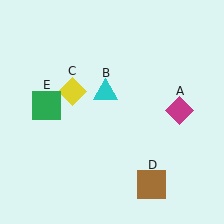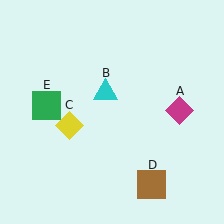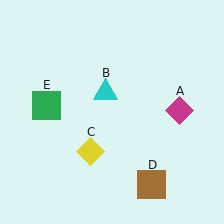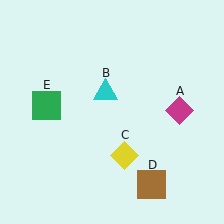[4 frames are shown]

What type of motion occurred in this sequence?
The yellow diamond (object C) rotated counterclockwise around the center of the scene.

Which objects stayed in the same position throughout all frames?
Magenta diamond (object A) and cyan triangle (object B) and brown square (object D) and green square (object E) remained stationary.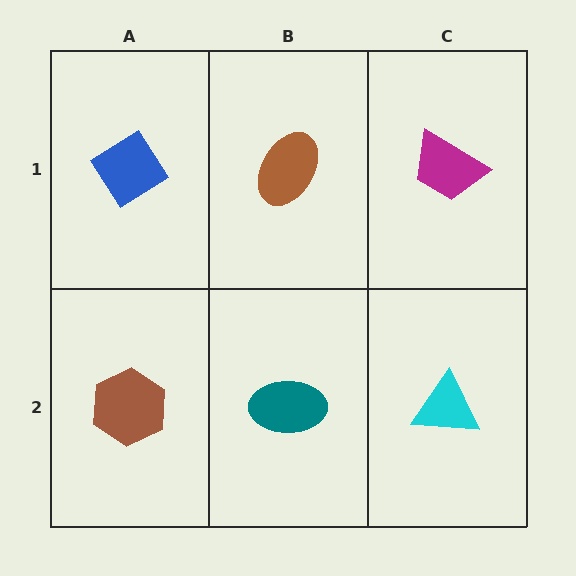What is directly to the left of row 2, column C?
A teal ellipse.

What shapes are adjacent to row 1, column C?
A cyan triangle (row 2, column C), a brown ellipse (row 1, column B).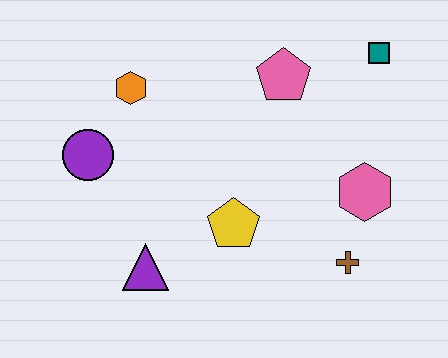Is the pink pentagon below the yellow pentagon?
No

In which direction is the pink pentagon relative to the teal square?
The pink pentagon is to the left of the teal square.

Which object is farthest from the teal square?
The purple triangle is farthest from the teal square.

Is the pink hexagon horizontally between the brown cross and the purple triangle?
No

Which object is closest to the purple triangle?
The yellow pentagon is closest to the purple triangle.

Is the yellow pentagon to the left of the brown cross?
Yes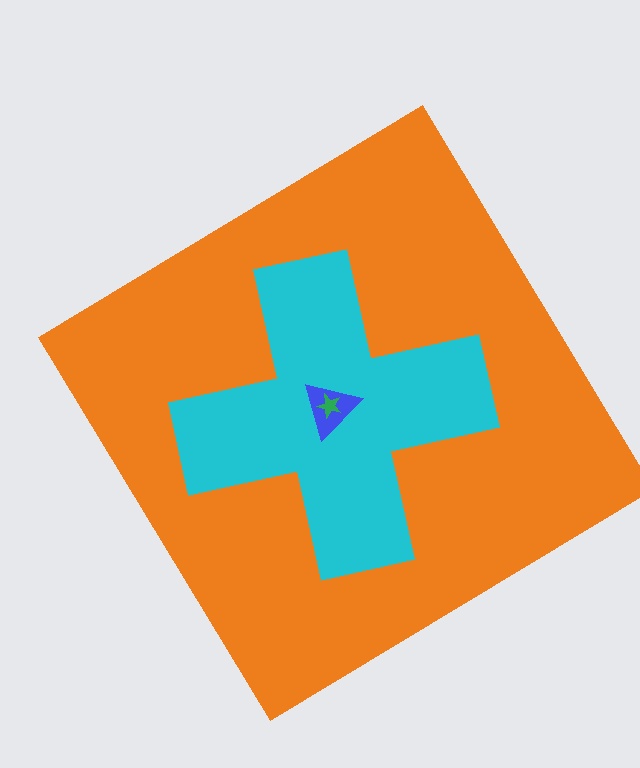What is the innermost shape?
The green star.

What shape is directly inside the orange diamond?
The cyan cross.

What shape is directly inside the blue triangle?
The green star.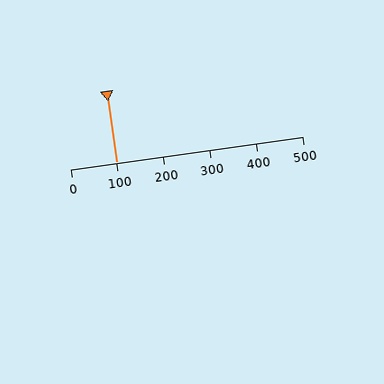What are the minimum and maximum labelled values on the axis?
The axis runs from 0 to 500.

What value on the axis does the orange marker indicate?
The marker indicates approximately 100.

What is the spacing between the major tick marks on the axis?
The major ticks are spaced 100 apart.